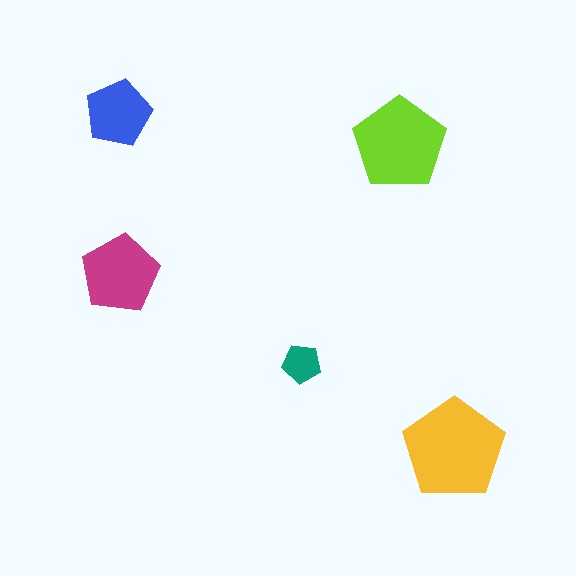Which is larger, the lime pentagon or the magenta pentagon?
The lime one.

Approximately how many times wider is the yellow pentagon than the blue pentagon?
About 1.5 times wider.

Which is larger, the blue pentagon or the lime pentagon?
The lime one.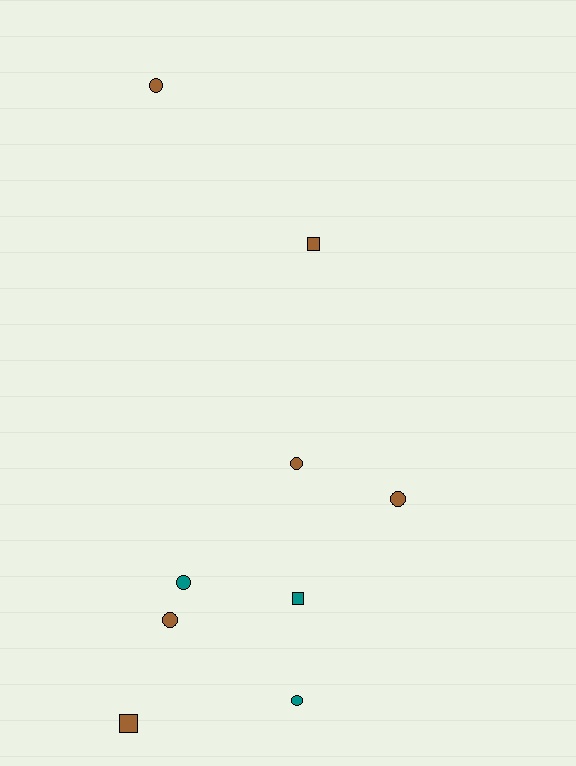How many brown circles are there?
There are 4 brown circles.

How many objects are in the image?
There are 9 objects.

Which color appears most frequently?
Brown, with 6 objects.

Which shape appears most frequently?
Circle, with 6 objects.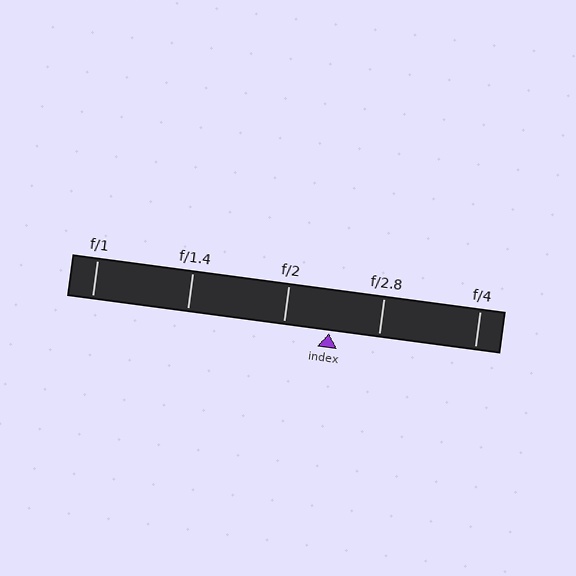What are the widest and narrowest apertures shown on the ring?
The widest aperture shown is f/1 and the narrowest is f/4.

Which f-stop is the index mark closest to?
The index mark is closest to f/2.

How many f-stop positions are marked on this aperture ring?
There are 5 f-stop positions marked.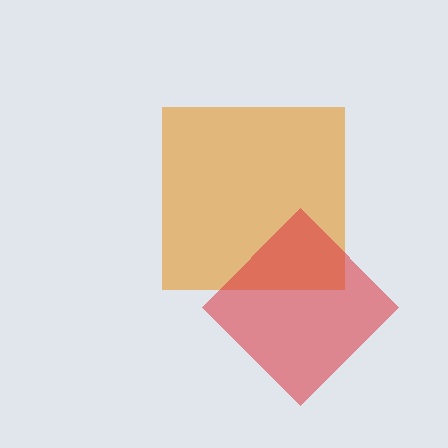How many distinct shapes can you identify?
There are 2 distinct shapes: an orange square, a red diamond.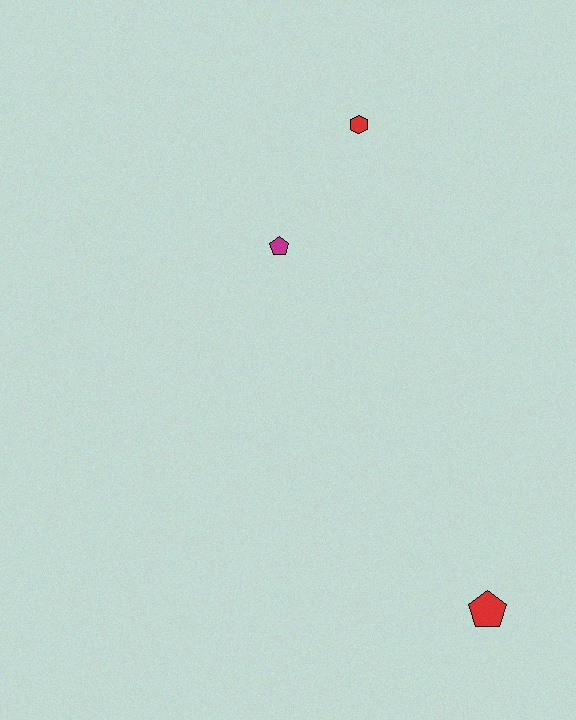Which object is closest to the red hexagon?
The magenta pentagon is closest to the red hexagon.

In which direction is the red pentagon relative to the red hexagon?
The red pentagon is below the red hexagon.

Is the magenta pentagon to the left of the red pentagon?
Yes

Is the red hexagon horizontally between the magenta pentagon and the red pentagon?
Yes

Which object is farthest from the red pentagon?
The red hexagon is farthest from the red pentagon.